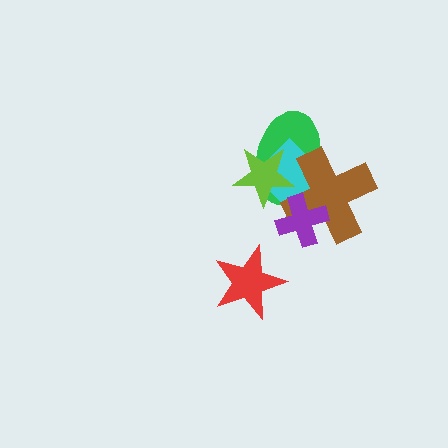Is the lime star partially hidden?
No, no other shape covers it.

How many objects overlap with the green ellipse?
4 objects overlap with the green ellipse.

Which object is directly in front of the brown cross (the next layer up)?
The purple cross is directly in front of the brown cross.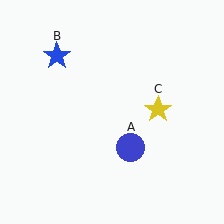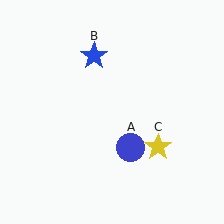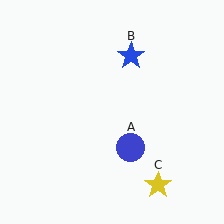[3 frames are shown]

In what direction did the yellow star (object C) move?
The yellow star (object C) moved down.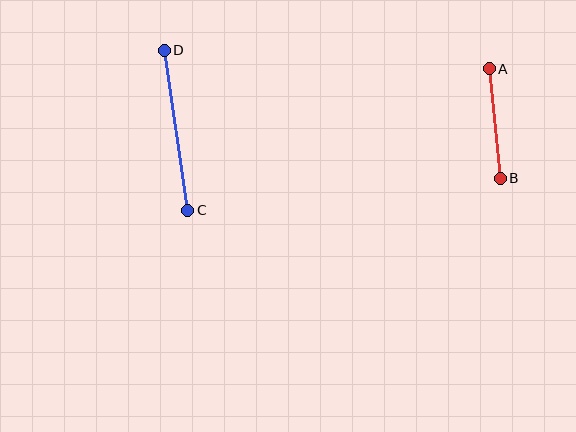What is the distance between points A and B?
The distance is approximately 110 pixels.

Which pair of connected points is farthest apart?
Points C and D are farthest apart.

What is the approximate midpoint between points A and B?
The midpoint is at approximately (495, 124) pixels.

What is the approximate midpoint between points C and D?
The midpoint is at approximately (176, 130) pixels.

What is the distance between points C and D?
The distance is approximately 161 pixels.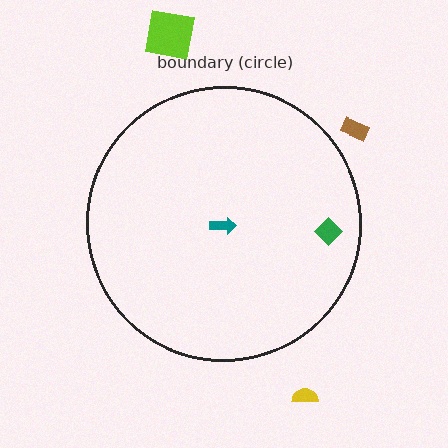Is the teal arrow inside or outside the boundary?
Inside.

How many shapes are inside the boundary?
2 inside, 3 outside.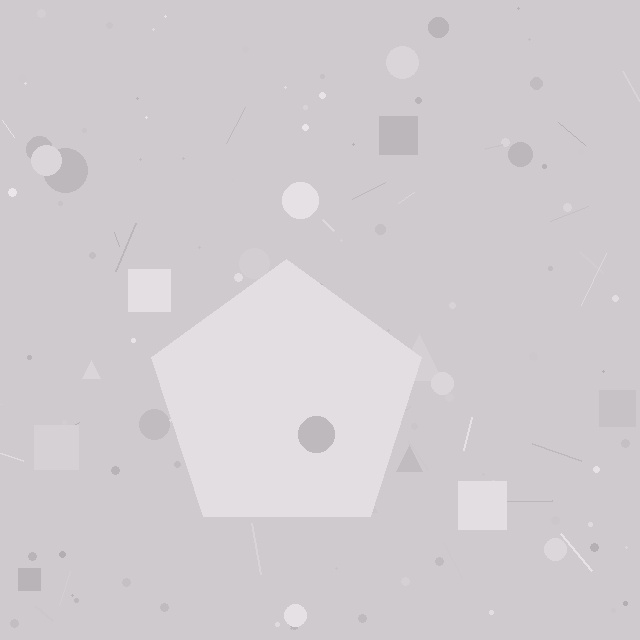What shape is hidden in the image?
A pentagon is hidden in the image.